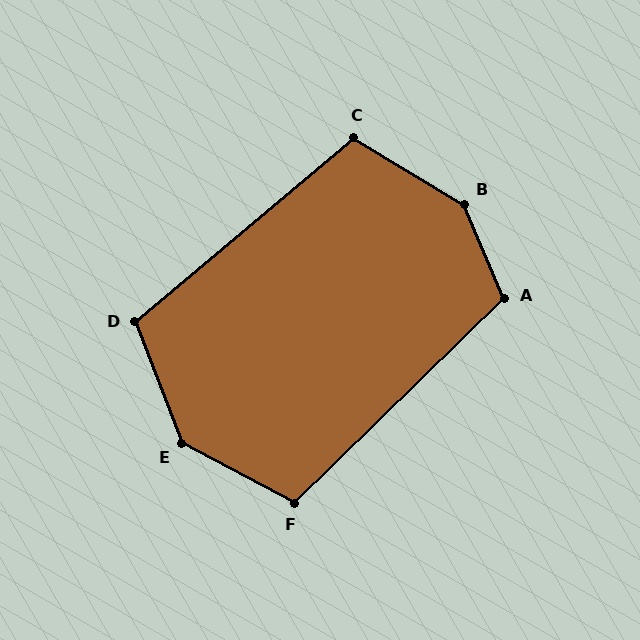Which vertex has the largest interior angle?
B, at approximately 143 degrees.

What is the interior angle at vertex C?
Approximately 109 degrees (obtuse).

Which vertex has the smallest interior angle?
F, at approximately 108 degrees.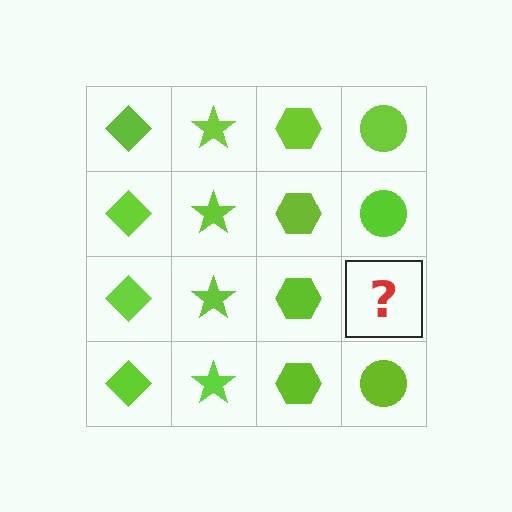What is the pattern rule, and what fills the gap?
The rule is that each column has a consistent shape. The gap should be filled with a lime circle.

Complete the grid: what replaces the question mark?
The question mark should be replaced with a lime circle.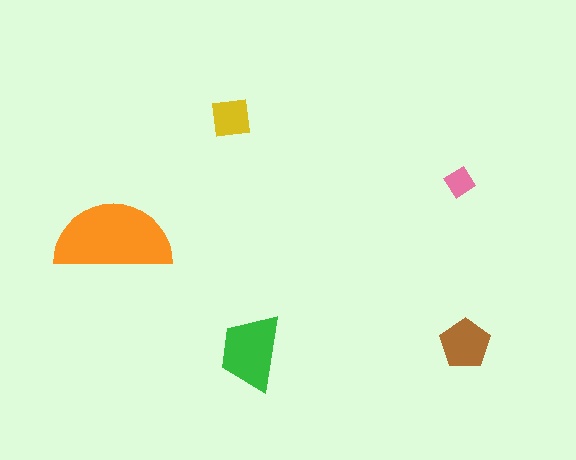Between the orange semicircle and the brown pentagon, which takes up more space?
The orange semicircle.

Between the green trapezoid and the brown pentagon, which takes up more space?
The green trapezoid.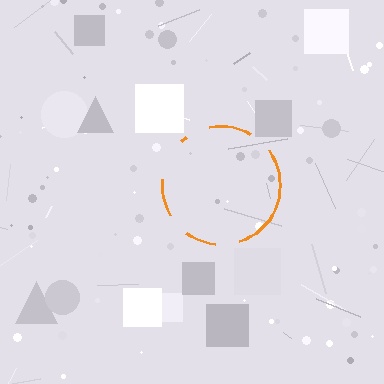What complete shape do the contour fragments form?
The contour fragments form a circle.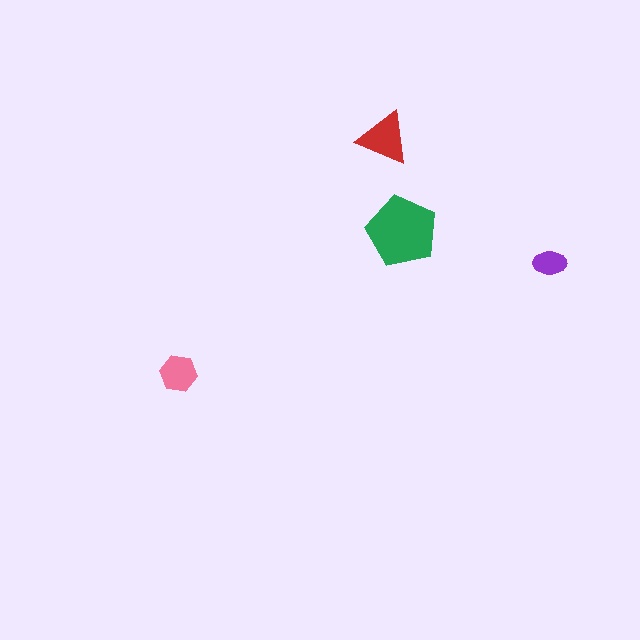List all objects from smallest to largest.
The purple ellipse, the pink hexagon, the red triangle, the green pentagon.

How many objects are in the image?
There are 4 objects in the image.